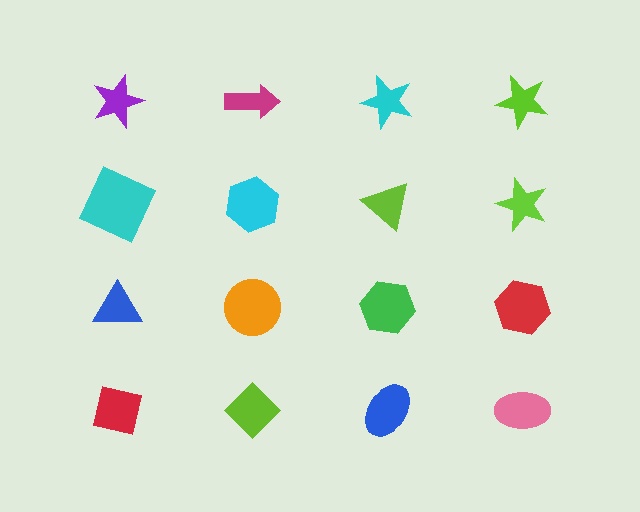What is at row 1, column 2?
A magenta arrow.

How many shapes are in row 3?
4 shapes.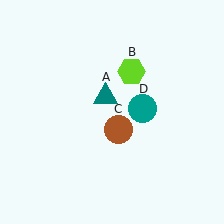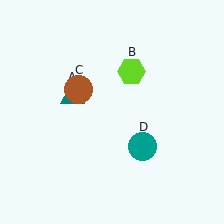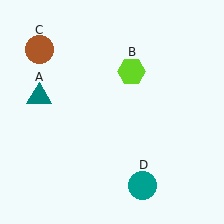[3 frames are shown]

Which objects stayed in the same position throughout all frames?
Lime hexagon (object B) remained stationary.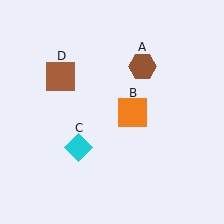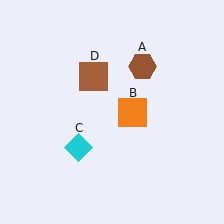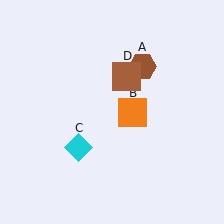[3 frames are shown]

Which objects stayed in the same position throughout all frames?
Brown hexagon (object A) and orange square (object B) and cyan diamond (object C) remained stationary.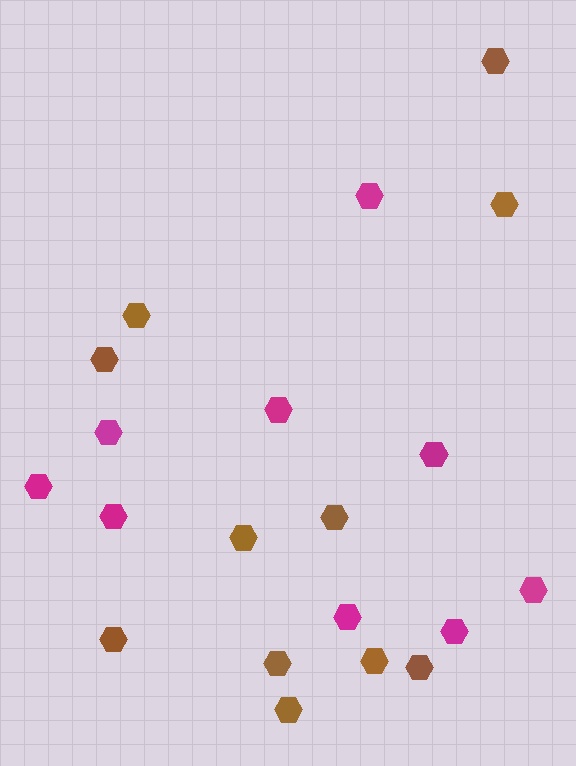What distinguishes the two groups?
There are 2 groups: one group of magenta hexagons (9) and one group of brown hexagons (11).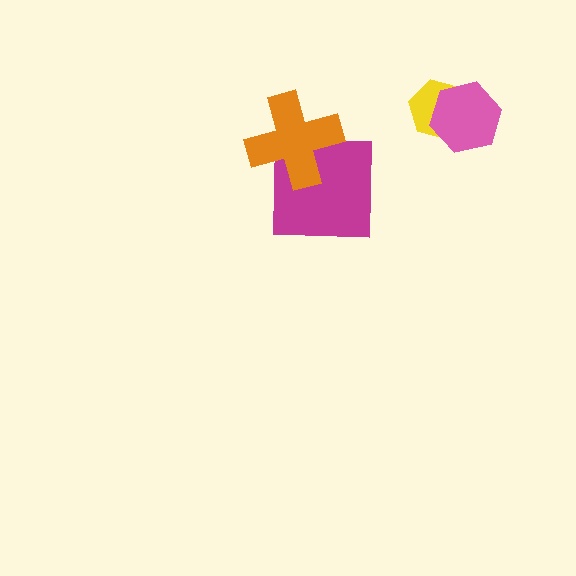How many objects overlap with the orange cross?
1 object overlaps with the orange cross.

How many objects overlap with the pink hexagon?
1 object overlaps with the pink hexagon.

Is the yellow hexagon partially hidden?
Yes, it is partially covered by another shape.